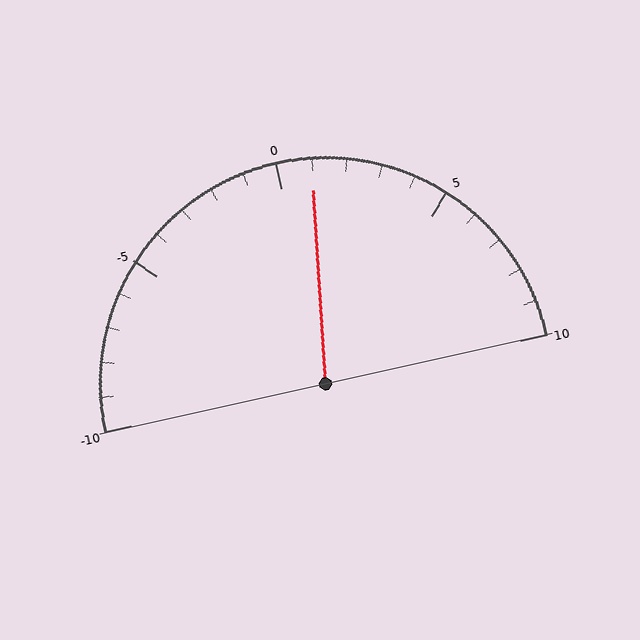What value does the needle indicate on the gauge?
The needle indicates approximately 1.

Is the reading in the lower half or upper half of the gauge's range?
The reading is in the upper half of the range (-10 to 10).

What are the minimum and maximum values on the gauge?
The gauge ranges from -10 to 10.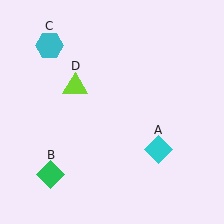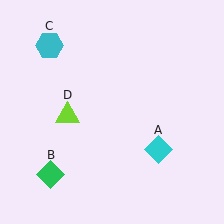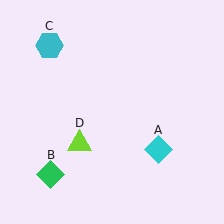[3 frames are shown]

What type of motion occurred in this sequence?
The lime triangle (object D) rotated counterclockwise around the center of the scene.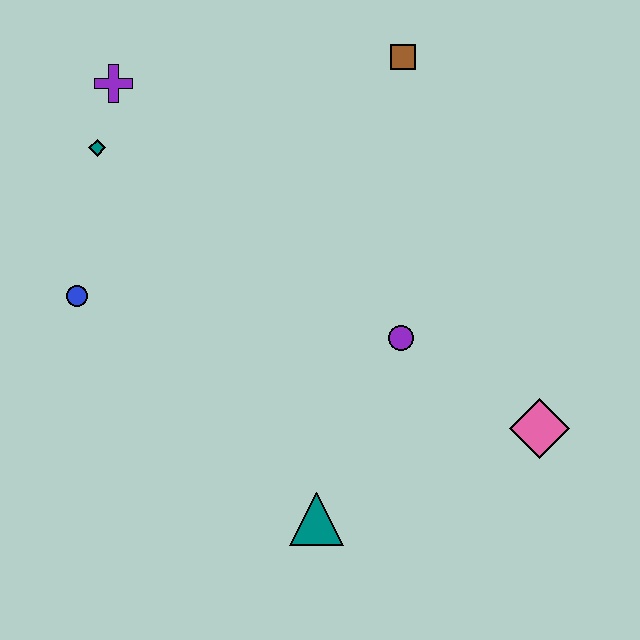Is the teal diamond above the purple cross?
No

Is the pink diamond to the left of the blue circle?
No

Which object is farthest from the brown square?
The teal triangle is farthest from the brown square.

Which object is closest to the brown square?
The purple circle is closest to the brown square.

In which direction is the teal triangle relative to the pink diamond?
The teal triangle is to the left of the pink diamond.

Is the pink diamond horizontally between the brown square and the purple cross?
No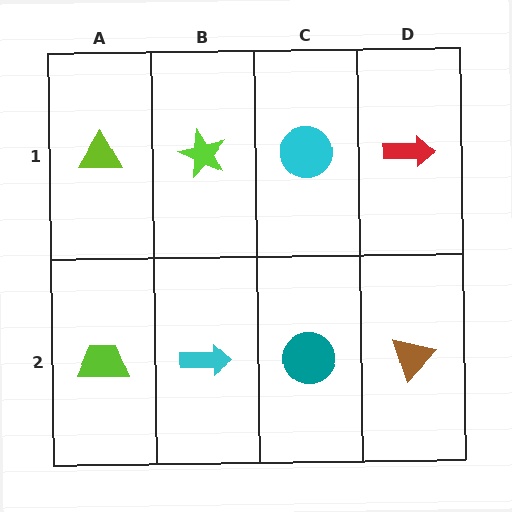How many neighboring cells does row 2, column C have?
3.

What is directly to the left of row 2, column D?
A teal circle.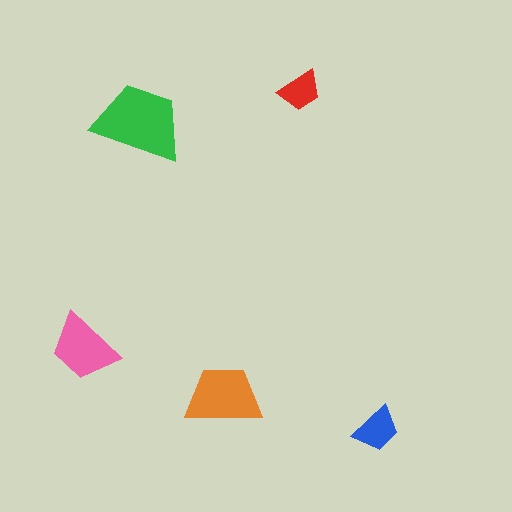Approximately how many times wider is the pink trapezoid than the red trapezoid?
About 1.5 times wider.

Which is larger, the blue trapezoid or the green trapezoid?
The green one.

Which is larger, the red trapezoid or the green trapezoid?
The green one.